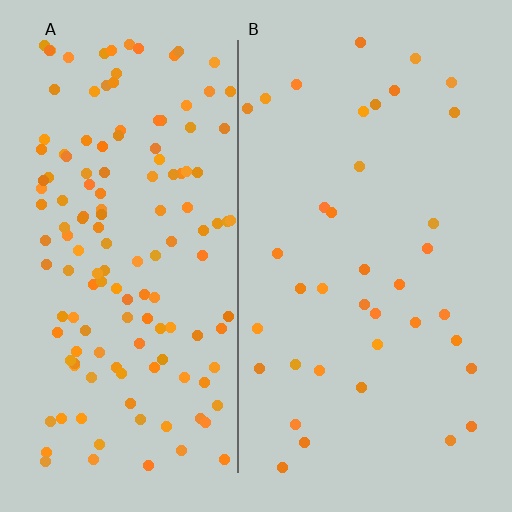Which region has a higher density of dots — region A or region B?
A (the left).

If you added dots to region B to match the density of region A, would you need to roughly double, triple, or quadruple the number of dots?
Approximately quadruple.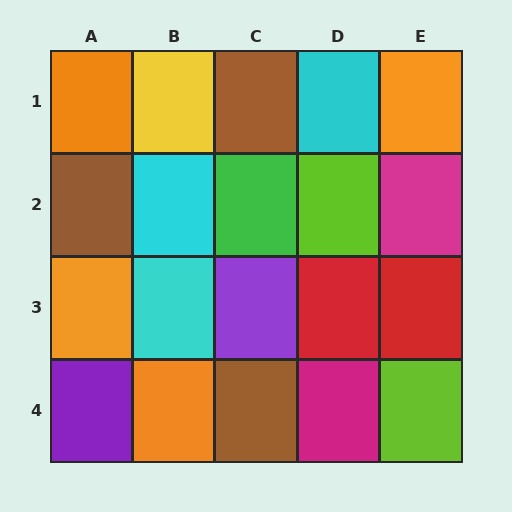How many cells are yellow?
1 cell is yellow.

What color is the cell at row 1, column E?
Orange.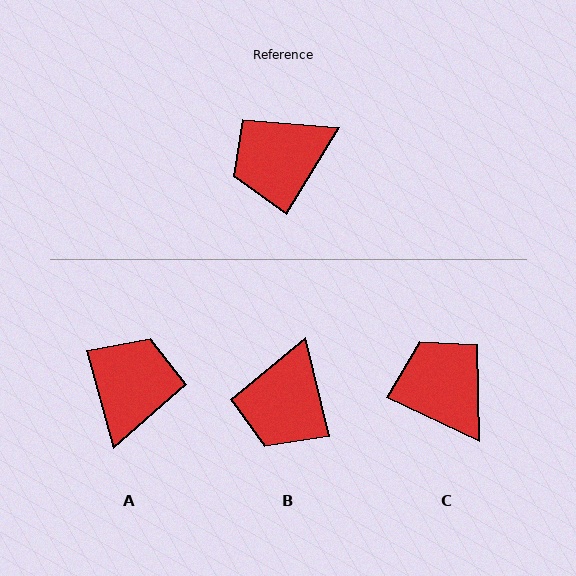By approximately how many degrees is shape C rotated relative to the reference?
Approximately 84 degrees clockwise.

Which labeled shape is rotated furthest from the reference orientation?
A, about 133 degrees away.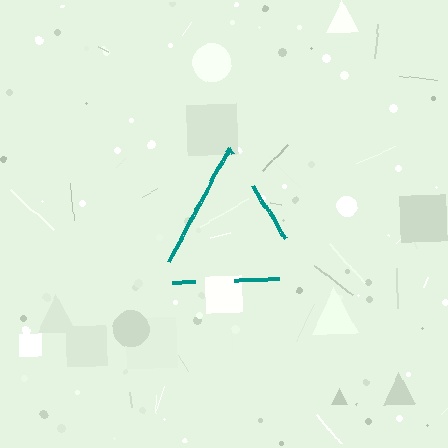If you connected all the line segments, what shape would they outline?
They would outline a triangle.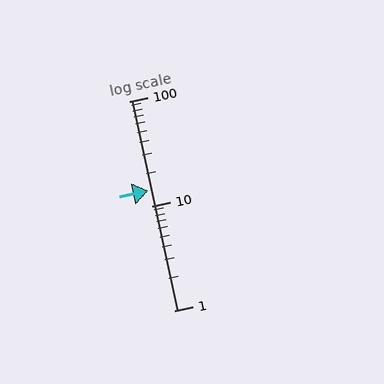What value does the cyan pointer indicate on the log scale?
The pointer indicates approximately 14.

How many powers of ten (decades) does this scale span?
The scale spans 2 decades, from 1 to 100.